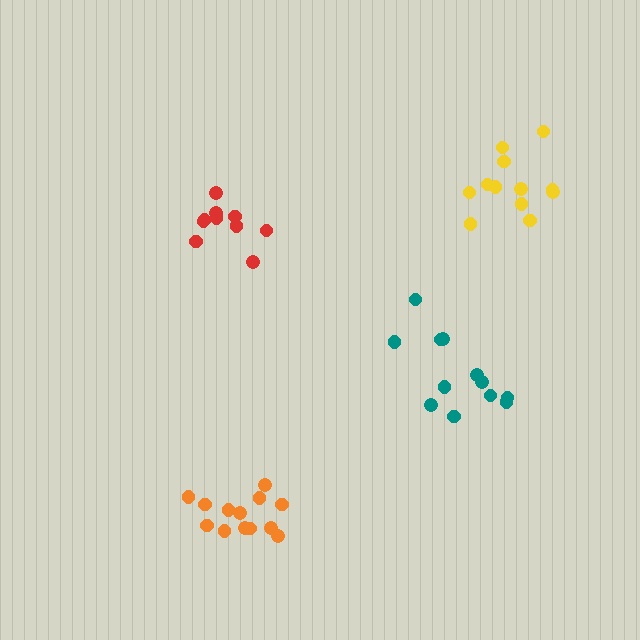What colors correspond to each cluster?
The clusters are colored: red, yellow, teal, orange.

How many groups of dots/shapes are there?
There are 4 groups.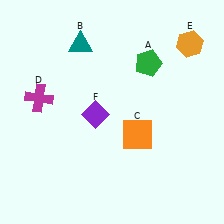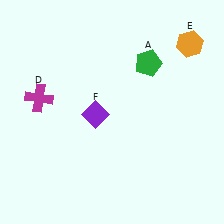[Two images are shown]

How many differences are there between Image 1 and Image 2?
There are 2 differences between the two images.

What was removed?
The teal triangle (B), the orange square (C) were removed in Image 2.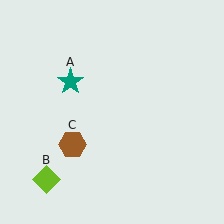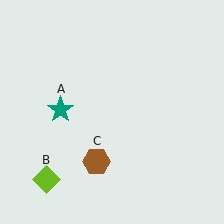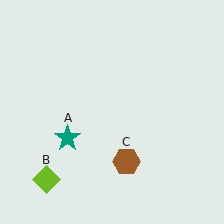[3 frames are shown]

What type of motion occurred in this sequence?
The teal star (object A), brown hexagon (object C) rotated counterclockwise around the center of the scene.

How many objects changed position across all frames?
2 objects changed position: teal star (object A), brown hexagon (object C).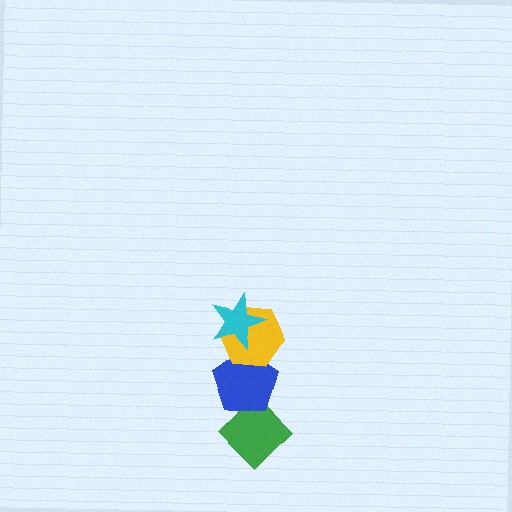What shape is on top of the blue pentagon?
The yellow hexagon is on top of the blue pentagon.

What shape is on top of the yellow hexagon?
The cyan star is on top of the yellow hexagon.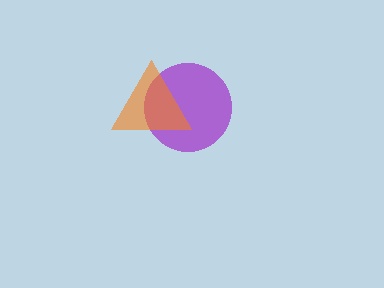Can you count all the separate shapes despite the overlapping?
Yes, there are 2 separate shapes.